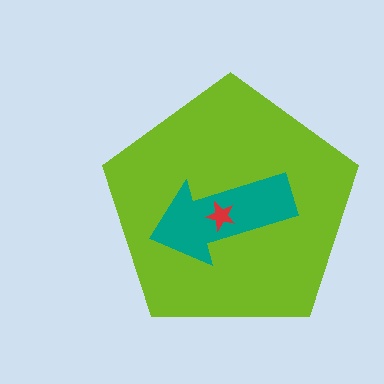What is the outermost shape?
The lime pentagon.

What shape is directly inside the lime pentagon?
The teal arrow.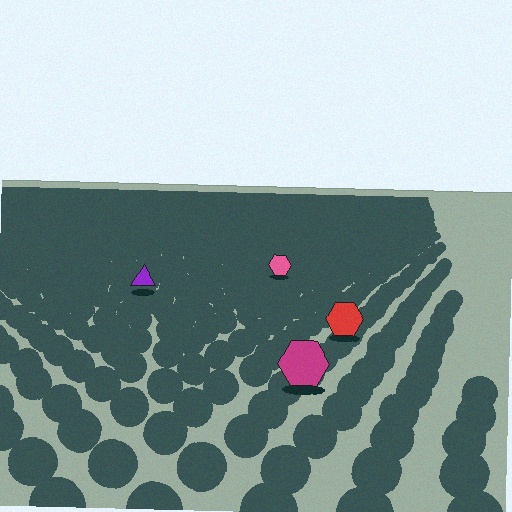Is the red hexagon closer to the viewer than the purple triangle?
Yes. The red hexagon is closer — you can tell from the texture gradient: the ground texture is coarser near it.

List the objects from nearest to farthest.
From nearest to farthest: the magenta hexagon, the red hexagon, the purple triangle, the pink hexagon.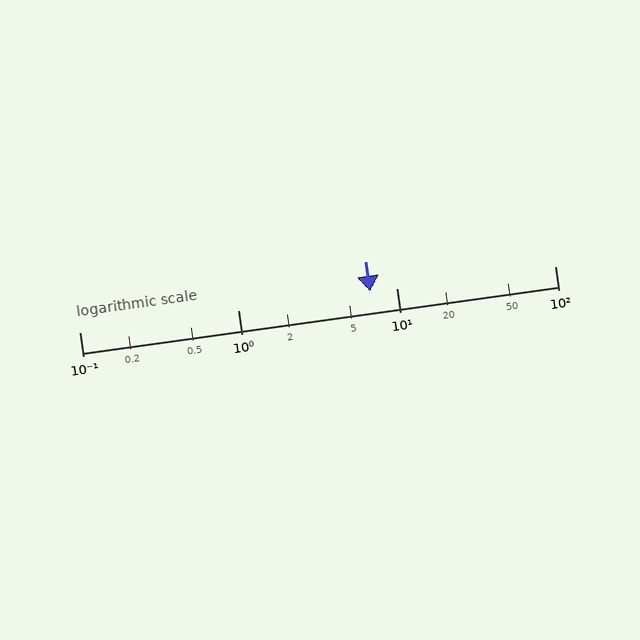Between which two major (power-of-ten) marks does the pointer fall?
The pointer is between 1 and 10.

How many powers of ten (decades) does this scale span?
The scale spans 3 decades, from 0.1 to 100.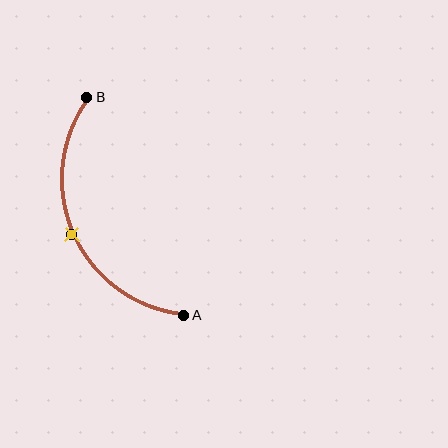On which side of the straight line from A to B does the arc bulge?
The arc bulges to the left of the straight line connecting A and B.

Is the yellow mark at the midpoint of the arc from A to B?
Yes. The yellow mark lies on the arc at equal arc-length from both A and B — it is the arc midpoint.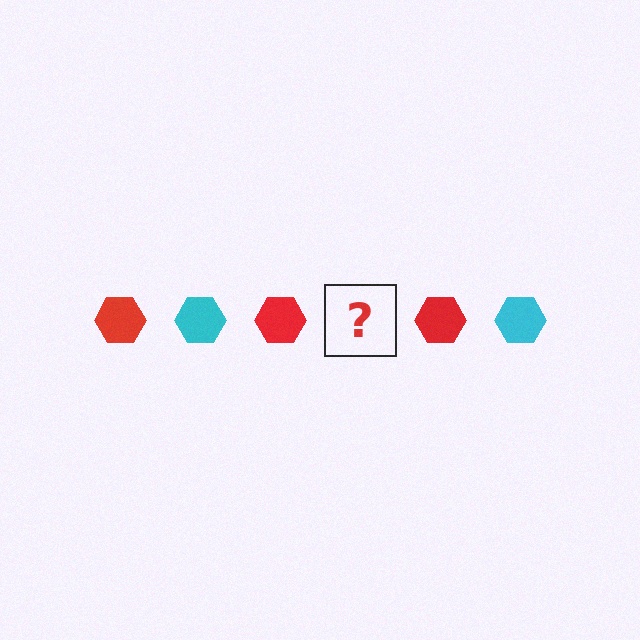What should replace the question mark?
The question mark should be replaced with a cyan hexagon.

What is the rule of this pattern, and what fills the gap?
The rule is that the pattern cycles through red, cyan hexagons. The gap should be filled with a cyan hexagon.